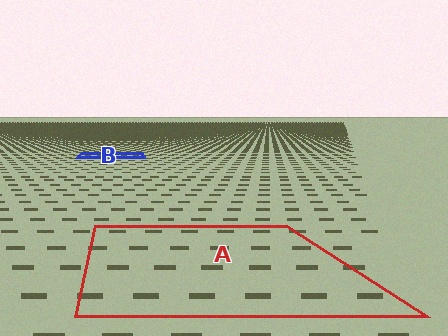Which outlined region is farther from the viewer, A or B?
Region B is farther from the viewer — the texture elements inside it appear smaller and more densely packed.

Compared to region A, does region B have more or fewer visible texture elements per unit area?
Region B has more texture elements per unit area — they are packed more densely because it is farther away.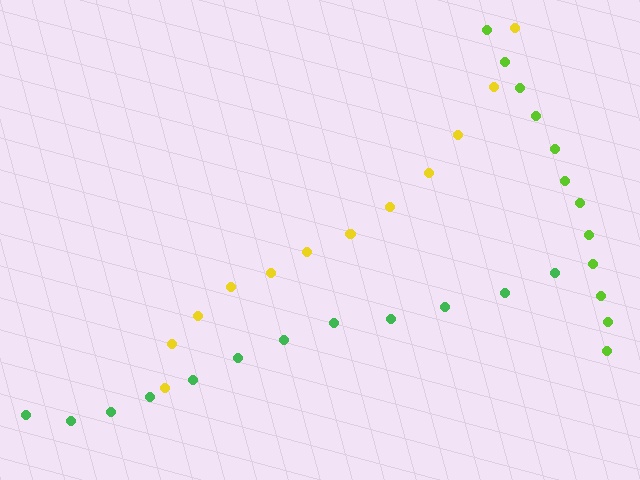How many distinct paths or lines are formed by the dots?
There are 3 distinct paths.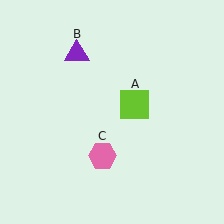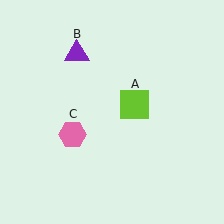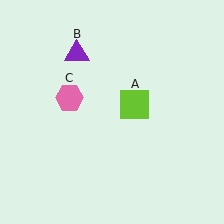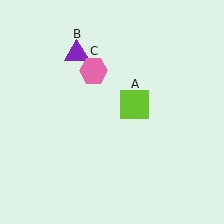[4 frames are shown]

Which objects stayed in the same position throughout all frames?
Lime square (object A) and purple triangle (object B) remained stationary.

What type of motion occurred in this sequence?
The pink hexagon (object C) rotated clockwise around the center of the scene.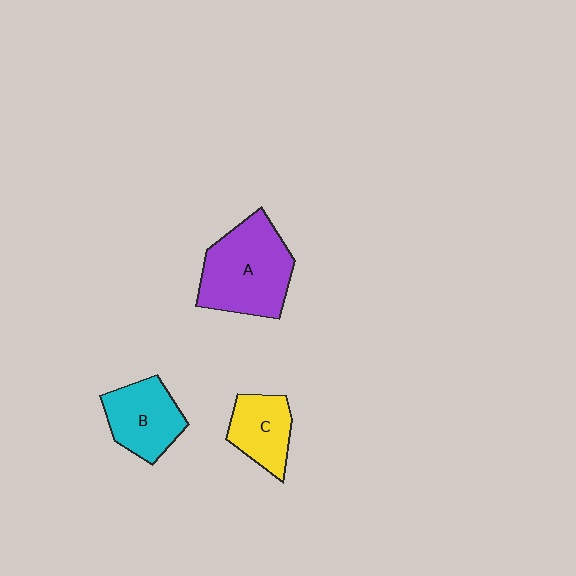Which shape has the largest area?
Shape A (purple).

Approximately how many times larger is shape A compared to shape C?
Approximately 1.8 times.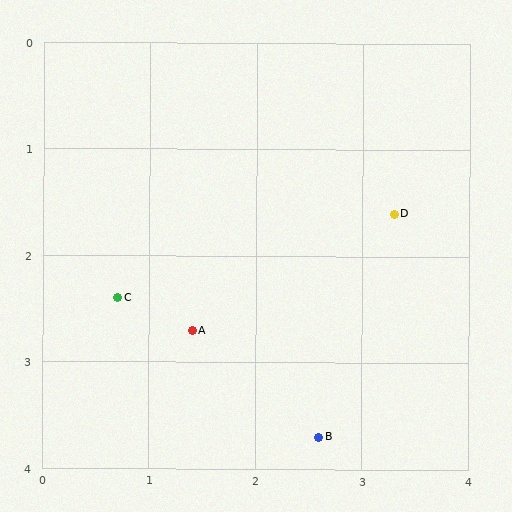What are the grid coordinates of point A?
Point A is at approximately (1.4, 2.7).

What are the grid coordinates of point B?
Point B is at approximately (2.6, 3.7).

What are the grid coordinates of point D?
Point D is at approximately (3.3, 1.6).